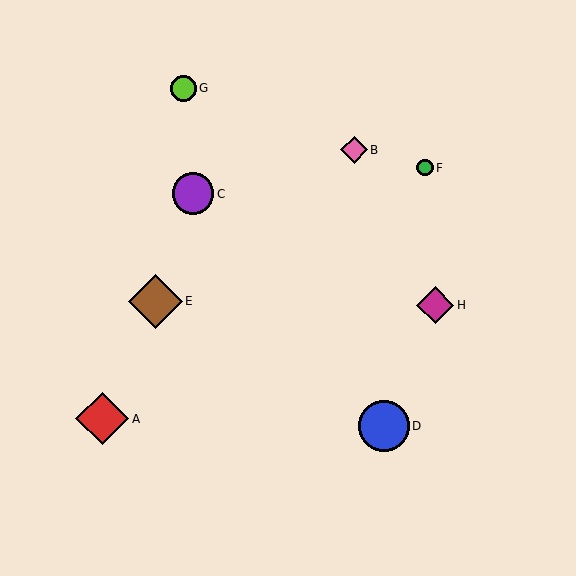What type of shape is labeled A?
Shape A is a red diamond.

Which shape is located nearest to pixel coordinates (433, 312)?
The magenta diamond (labeled H) at (435, 305) is nearest to that location.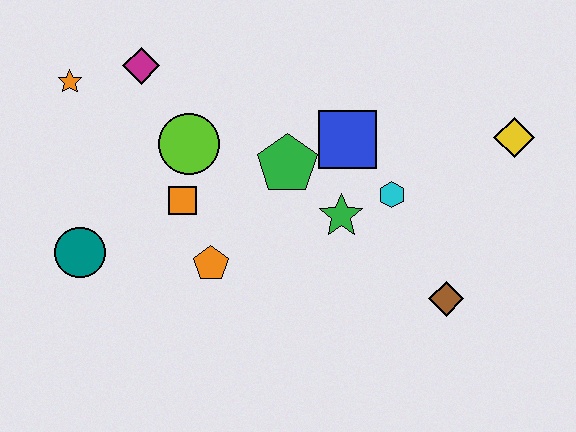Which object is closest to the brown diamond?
The cyan hexagon is closest to the brown diamond.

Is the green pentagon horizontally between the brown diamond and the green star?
No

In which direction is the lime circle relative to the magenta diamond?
The lime circle is below the magenta diamond.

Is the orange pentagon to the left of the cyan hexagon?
Yes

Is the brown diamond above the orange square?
No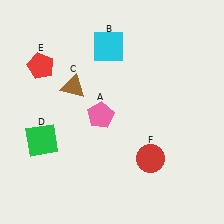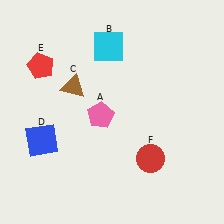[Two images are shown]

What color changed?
The square (D) changed from green in Image 1 to blue in Image 2.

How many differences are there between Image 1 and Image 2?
There is 1 difference between the two images.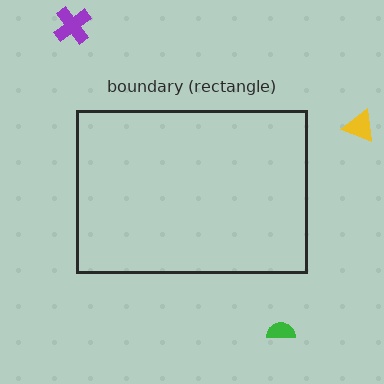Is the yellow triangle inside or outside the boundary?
Outside.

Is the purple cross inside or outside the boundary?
Outside.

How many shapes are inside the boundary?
0 inside, 3 outside.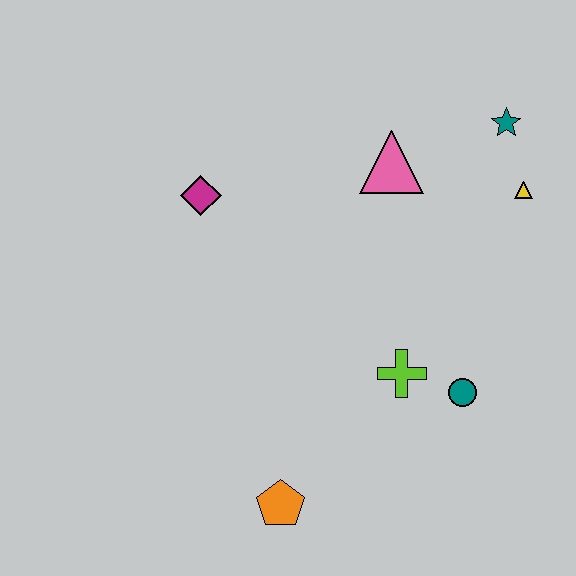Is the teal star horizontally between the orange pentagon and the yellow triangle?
Yes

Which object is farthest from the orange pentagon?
The teal star is farthest from the orange pentagon.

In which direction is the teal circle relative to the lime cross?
The teal circle is to the right of the lime cross.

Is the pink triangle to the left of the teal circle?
Yes